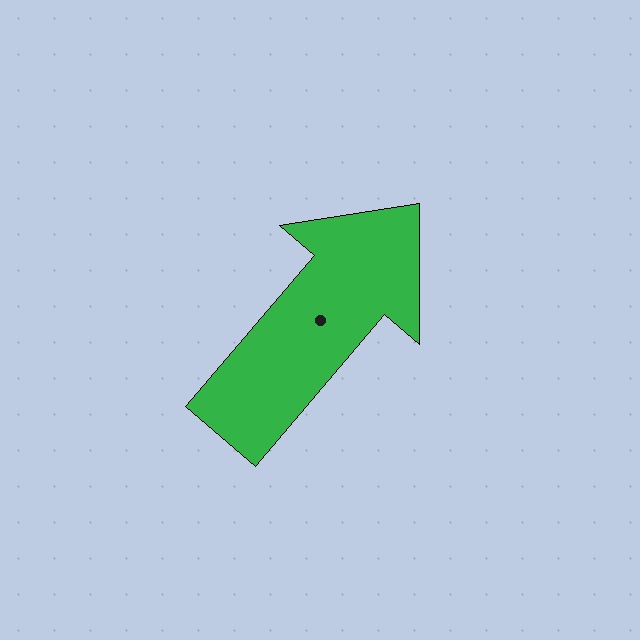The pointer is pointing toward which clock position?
Roughly 1 o'clock.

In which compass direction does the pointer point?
Northeast.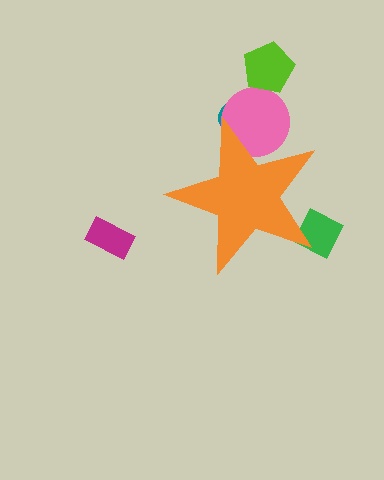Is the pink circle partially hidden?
Yes, the pink circle is partially hidden behind the orange star.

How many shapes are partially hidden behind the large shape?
3 shapes are partially hidden.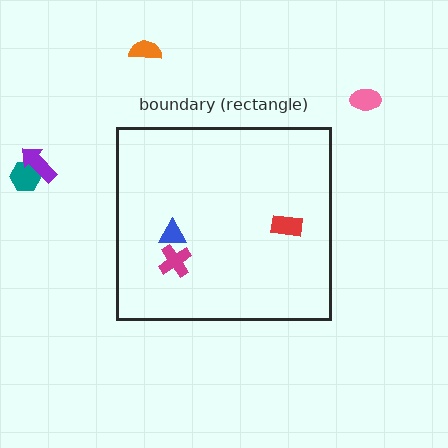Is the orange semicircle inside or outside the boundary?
Outside.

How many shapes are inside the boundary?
3 inside, 4 outside.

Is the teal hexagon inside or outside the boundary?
Outside.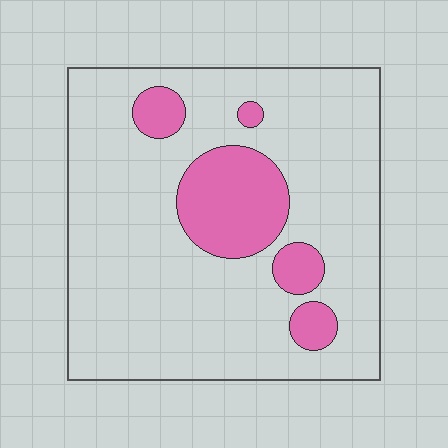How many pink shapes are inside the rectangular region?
5.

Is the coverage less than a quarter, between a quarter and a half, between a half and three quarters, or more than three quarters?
Less than a quarter.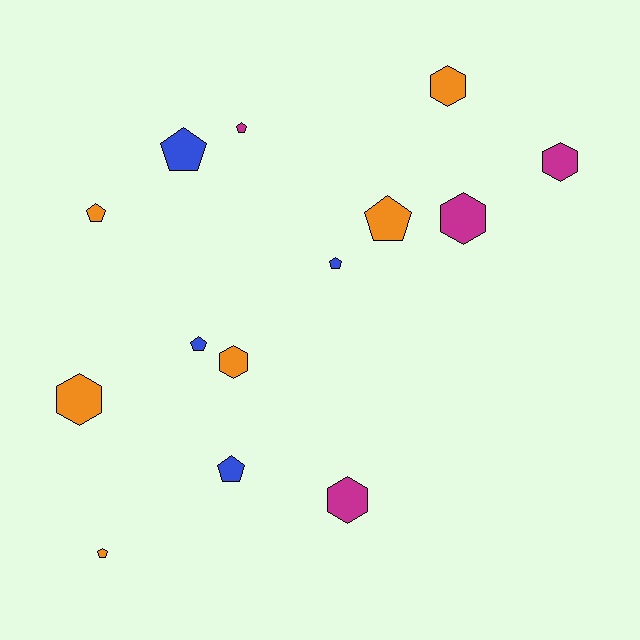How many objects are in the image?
There are 14 objects.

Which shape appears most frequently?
Pentagon, with 8 objects.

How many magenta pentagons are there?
There is 1 magenta pentagon.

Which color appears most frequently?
Orange, with 6 objects.